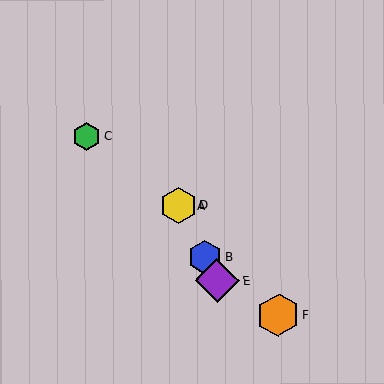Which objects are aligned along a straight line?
Objects A, B, D, E are aligned along a straight line.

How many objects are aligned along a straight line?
4 objects (A, B, D, E) are aligned along a straight line.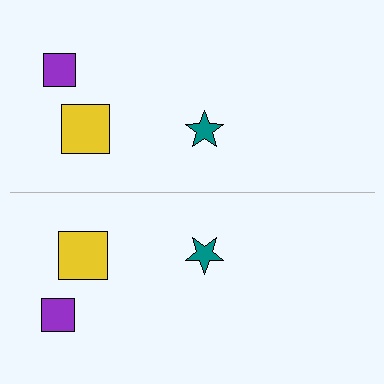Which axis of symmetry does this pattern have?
The pattern has a horizontal axis of symmetry running through the center of the image.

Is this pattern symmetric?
Yes, this pattern has bilateral (reflection) symmetry.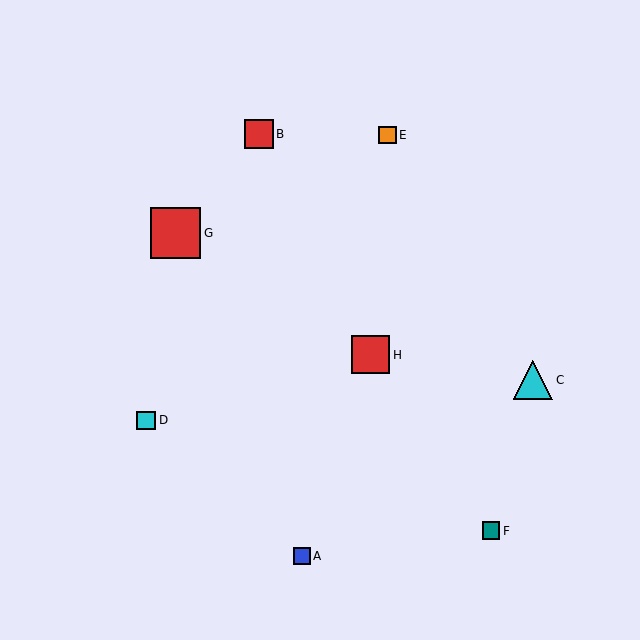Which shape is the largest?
The red square (labeled G) is the largest.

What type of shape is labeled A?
Shape A is a blue square.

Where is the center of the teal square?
The center of the teal square is at (491, 531).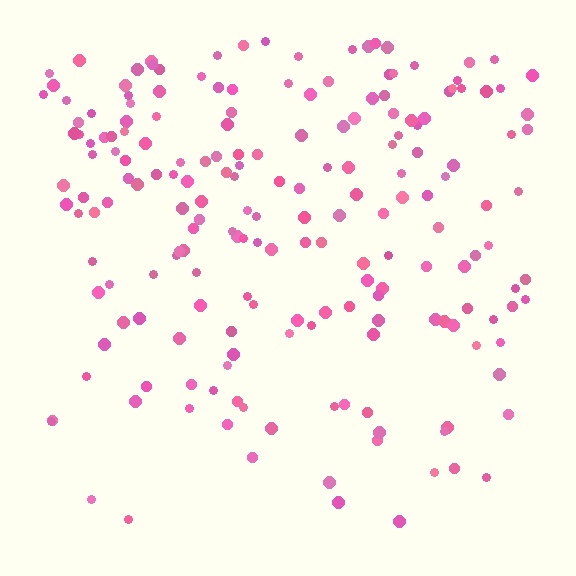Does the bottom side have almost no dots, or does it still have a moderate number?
Still a moderate number, just noticeably fewer than the top.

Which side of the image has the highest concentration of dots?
The top.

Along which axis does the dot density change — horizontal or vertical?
Vertical.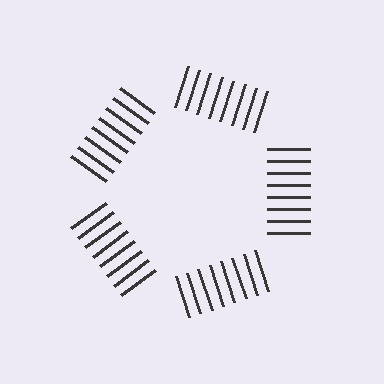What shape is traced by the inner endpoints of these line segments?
An illusory pentagon — the line segments terminate on its edges but no continuous stroke is drawn.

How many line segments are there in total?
40 — 8 along each of the 5 edges.